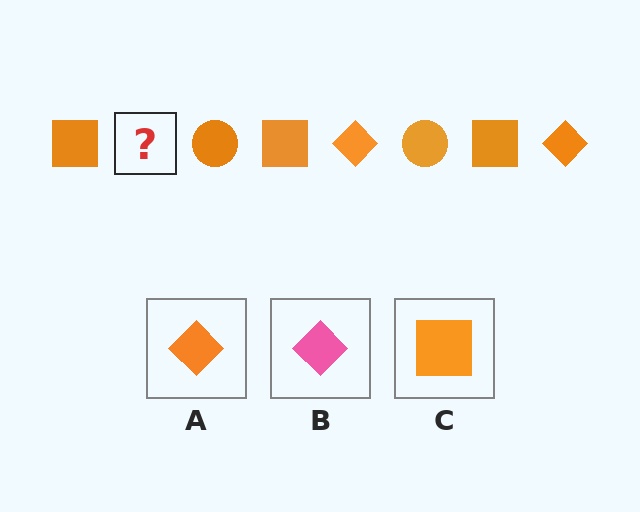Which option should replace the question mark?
Option A.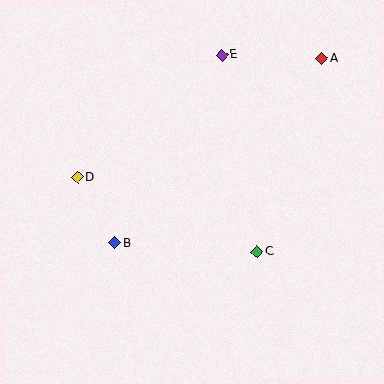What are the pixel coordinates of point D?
Point D is at (78, 178).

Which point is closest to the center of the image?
Point C at (257, 252) is closest to the center.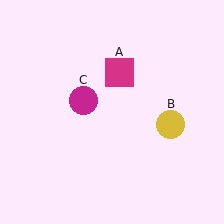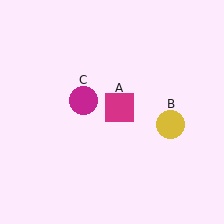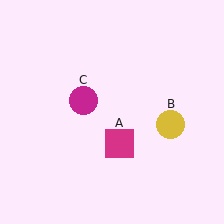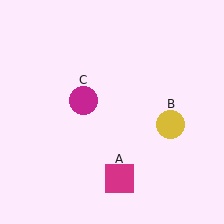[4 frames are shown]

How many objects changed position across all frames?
1 object changed position: magenta square (object A).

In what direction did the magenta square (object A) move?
The magenta square (object A) moved down.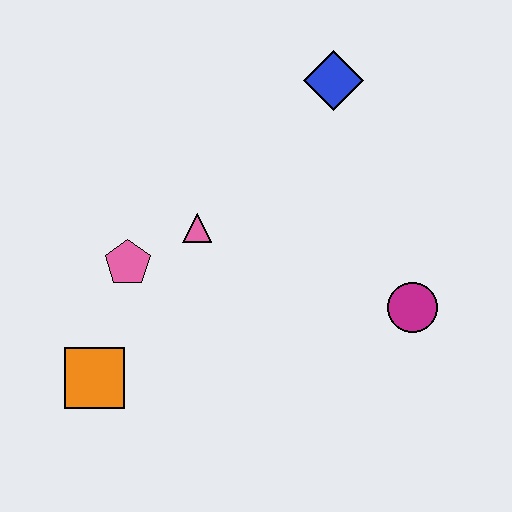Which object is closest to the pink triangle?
The pink pentagon is closest to the pink triangle.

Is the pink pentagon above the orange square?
Yes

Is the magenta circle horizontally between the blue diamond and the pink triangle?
No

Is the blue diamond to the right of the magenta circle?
No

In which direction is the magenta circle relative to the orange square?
The magenta circle is to the right of the orange square.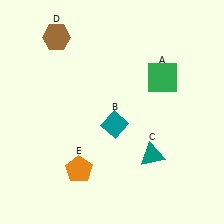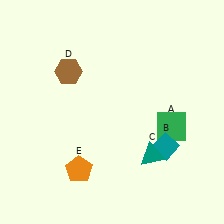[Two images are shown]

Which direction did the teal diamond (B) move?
The teal diamond (B) moved right.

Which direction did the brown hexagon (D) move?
The brown hexagon (D) moved down.